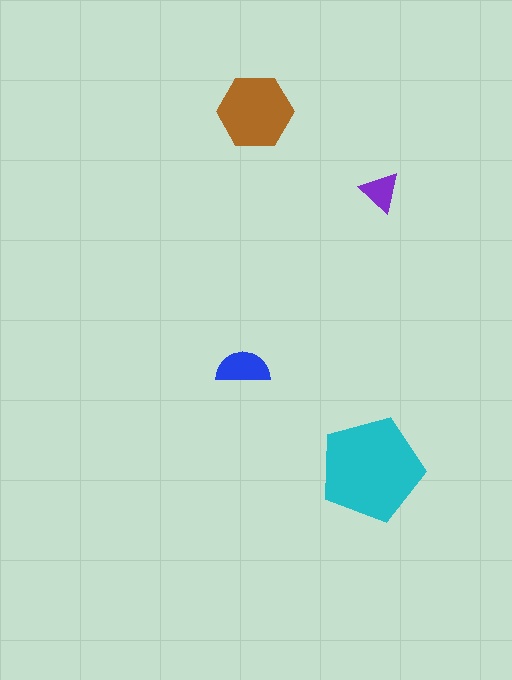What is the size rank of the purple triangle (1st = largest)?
4th.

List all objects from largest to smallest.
The cyan pentagon, the brown hexagon, the blue semicircle, the purple triangle.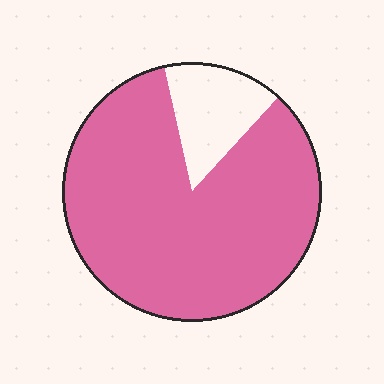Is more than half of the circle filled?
Yes.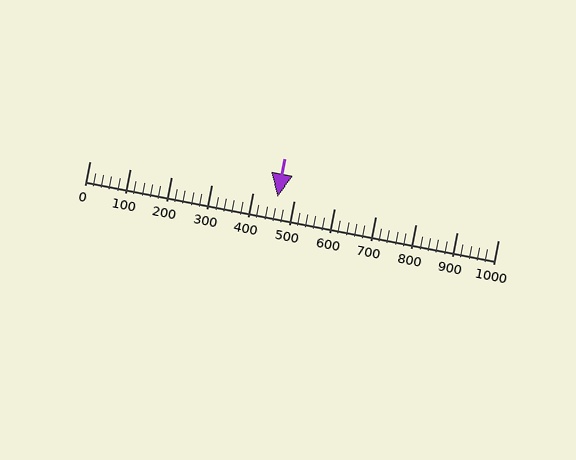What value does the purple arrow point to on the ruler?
The purple arrow points to approximately 460.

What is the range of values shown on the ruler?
The ruler shows values from 0 to 1000.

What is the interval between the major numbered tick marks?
The major tick marks are spaced 100 units apart.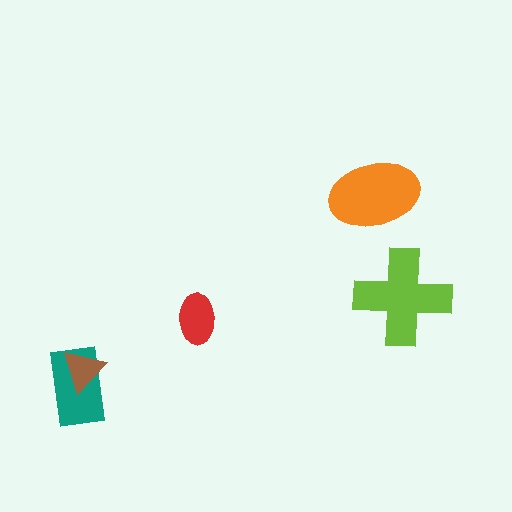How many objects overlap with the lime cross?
0 objects overlap with the lime cross.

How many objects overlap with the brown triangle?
1 object overlaps with the brown triangle.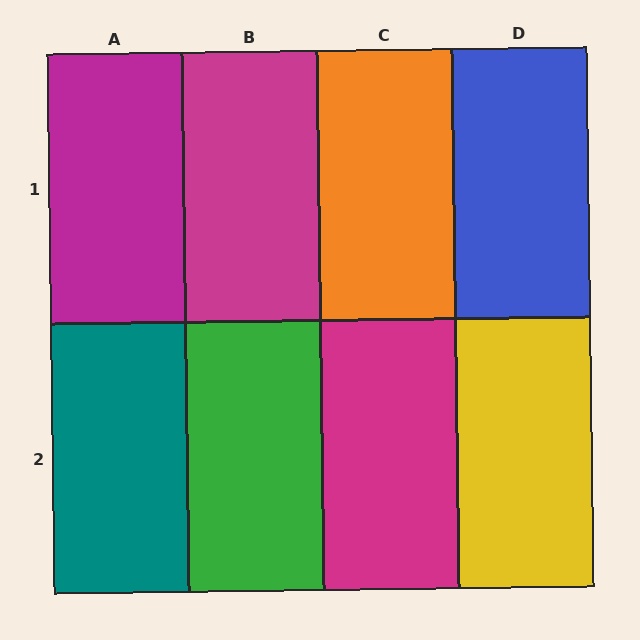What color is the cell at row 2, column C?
Magenta.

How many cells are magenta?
3 cells are magenta.